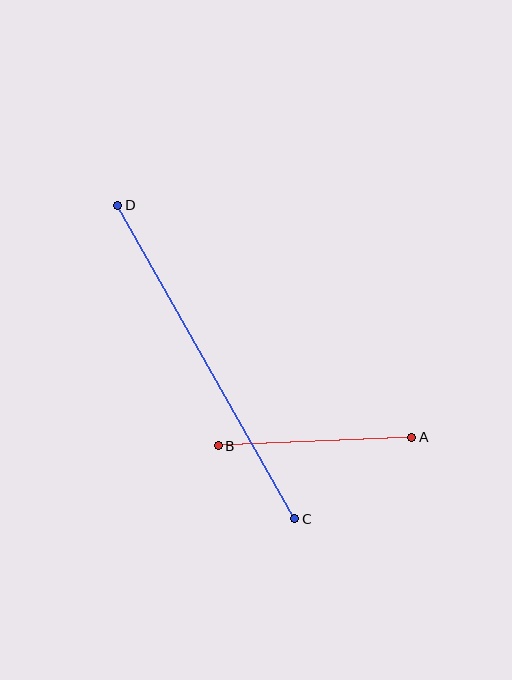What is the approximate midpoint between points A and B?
The midpoint is at approximately (315, 441) pixels.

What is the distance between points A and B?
The distance is approximately 193 pixels.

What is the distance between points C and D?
The distance is approximately 360 pixels.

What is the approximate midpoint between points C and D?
The midpoint is at approximately (206, 362) pixels.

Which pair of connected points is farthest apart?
Points C and D are farthest apart.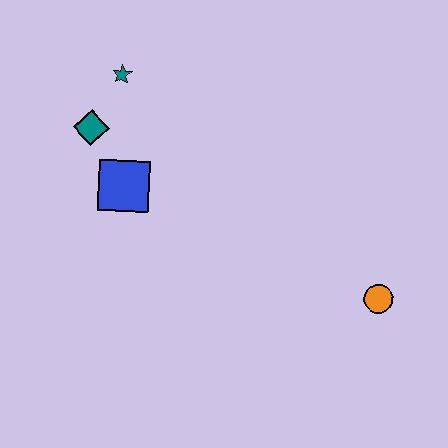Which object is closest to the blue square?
The teal diamond is closest to the blue square.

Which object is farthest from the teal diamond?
The orange circle is farthest from the teal diamond.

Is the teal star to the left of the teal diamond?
No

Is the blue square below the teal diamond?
Yes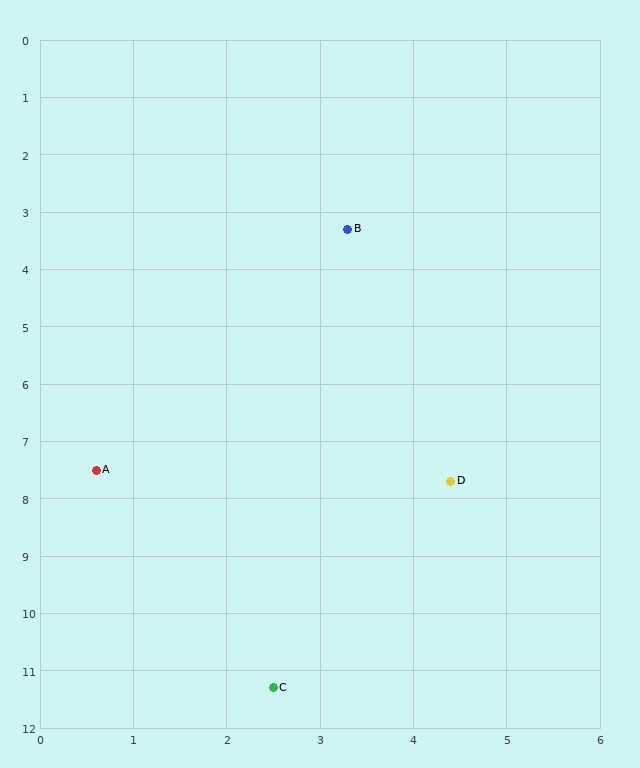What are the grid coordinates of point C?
Point C is at approximately (2.5, 11.3).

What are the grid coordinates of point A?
Point A is at approximately (0.6, 7.5).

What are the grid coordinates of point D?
Point D is at approximately (4.4, 7.7).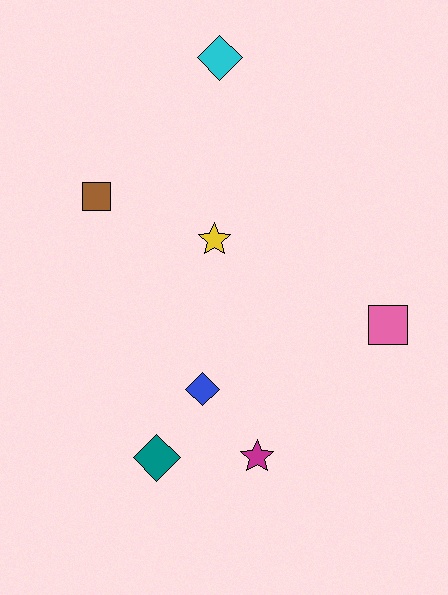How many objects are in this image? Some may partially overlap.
There are 7 objects.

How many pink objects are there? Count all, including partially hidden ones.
There is 1 pink object.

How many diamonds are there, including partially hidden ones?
There are 3 diamonds.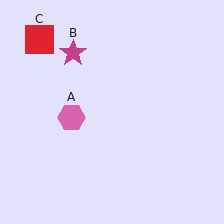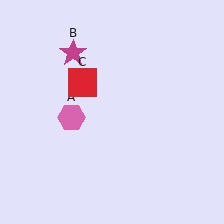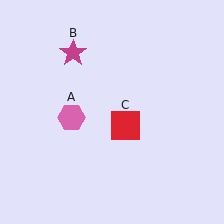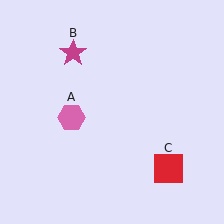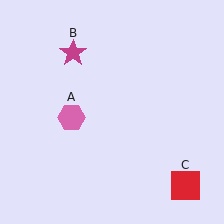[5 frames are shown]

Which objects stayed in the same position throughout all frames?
Pink hexagon (object A) and magenta star (object B) remained stationary.